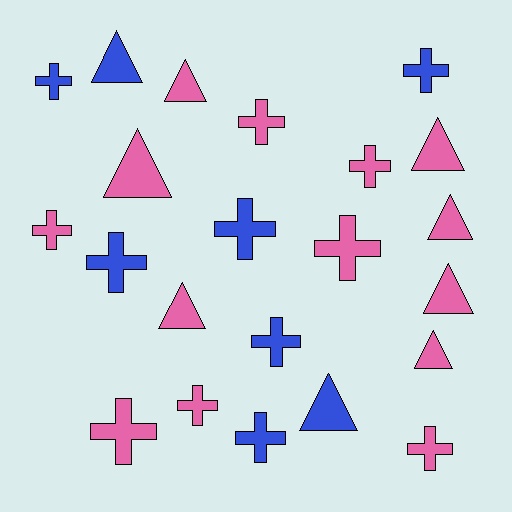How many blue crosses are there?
There are 6 blue crosses.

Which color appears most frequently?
Pink, with 14 objects.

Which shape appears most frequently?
Cross, with 13 objects.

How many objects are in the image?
There are 22 objects.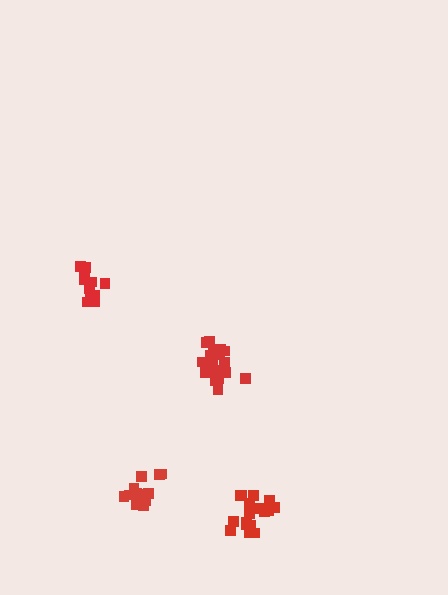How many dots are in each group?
Group 1: 18 dots, Group 2: 18 dots, Group 3: 12 dots, Group 4: 13 dots (61 total).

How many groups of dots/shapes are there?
There are 4 groups.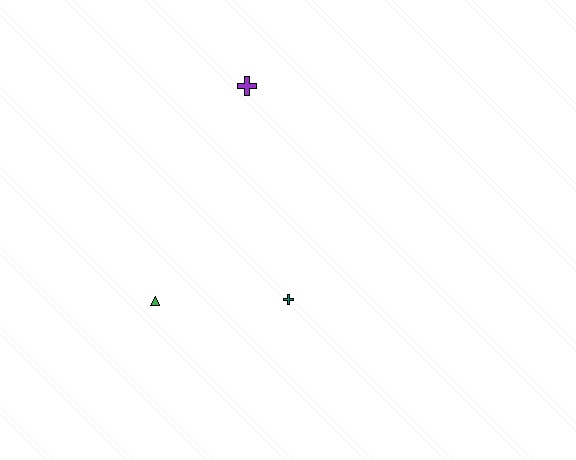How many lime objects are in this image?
There are no lime objects.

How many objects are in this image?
There are 3 objects.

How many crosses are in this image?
There are 2 crosses.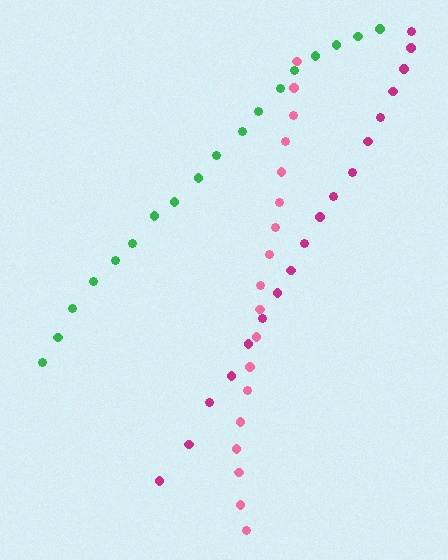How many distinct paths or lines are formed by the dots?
There are 3 distinct paths.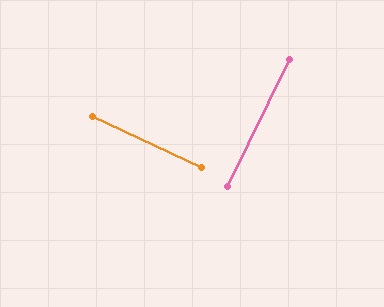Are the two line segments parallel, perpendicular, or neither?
Perpendicular — they meet at approximately 89°.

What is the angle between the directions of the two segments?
Approximately 89 degrees.